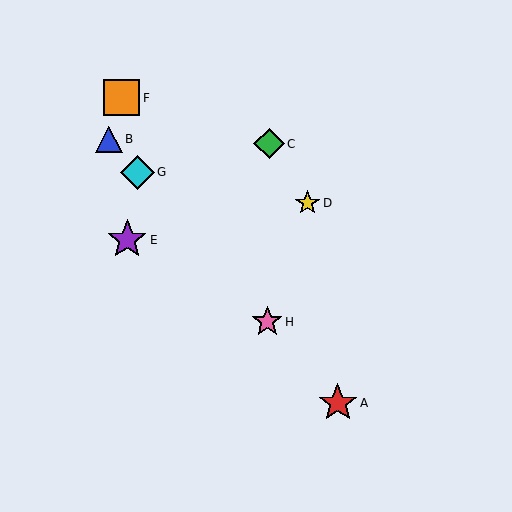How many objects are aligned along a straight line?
4 objects (A, B, G, H) are aligned along a straight line.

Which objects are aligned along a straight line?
Objects A, B, G, H are aligned along a straight line.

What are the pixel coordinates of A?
Object A is at (338, 403).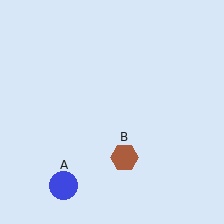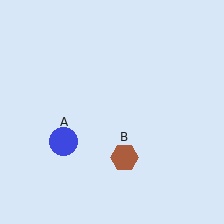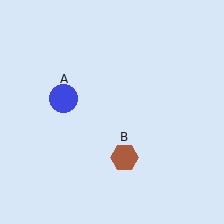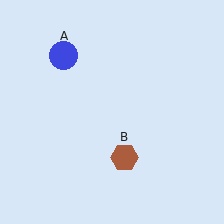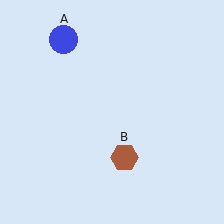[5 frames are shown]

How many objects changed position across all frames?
1 object changed position: blue circle (object A).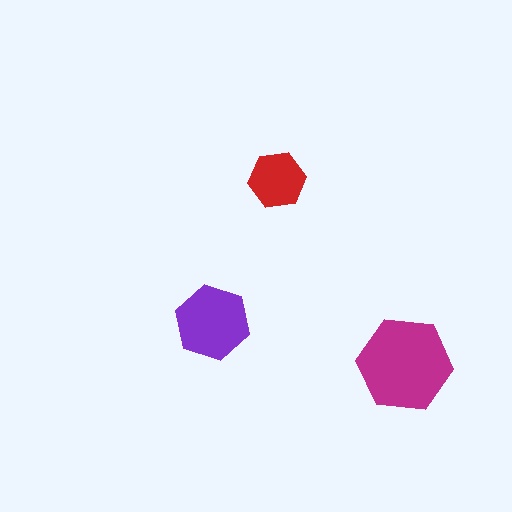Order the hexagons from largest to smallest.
the magenta one, the purple one, the red one.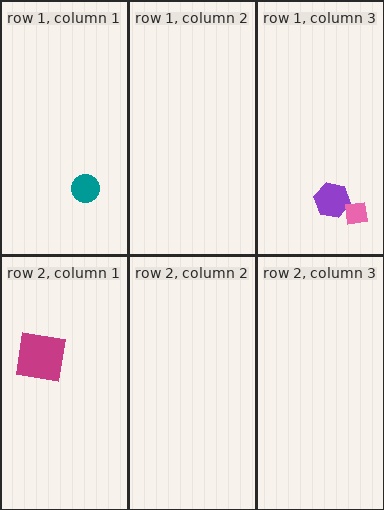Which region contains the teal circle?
The row 1, column 1 region.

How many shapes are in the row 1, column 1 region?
1.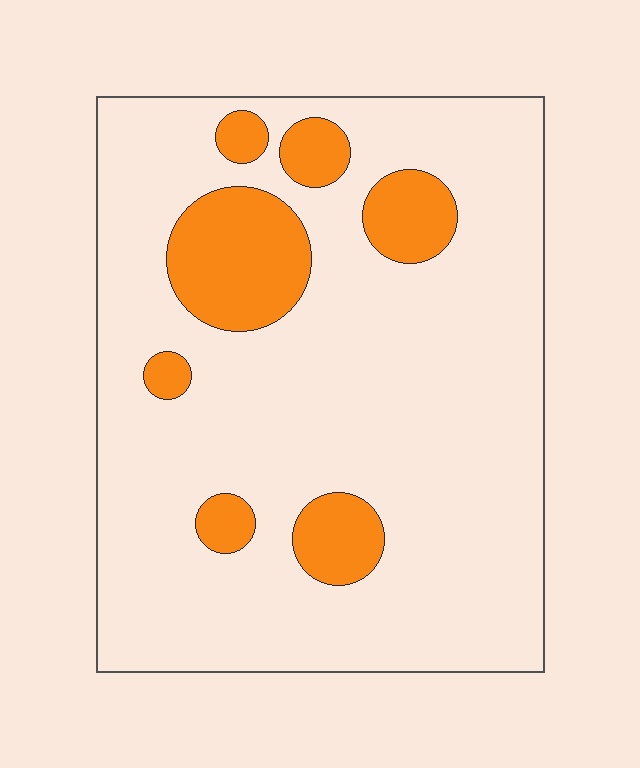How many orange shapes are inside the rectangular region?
7.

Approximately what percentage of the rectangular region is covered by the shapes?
Approximately 15%.